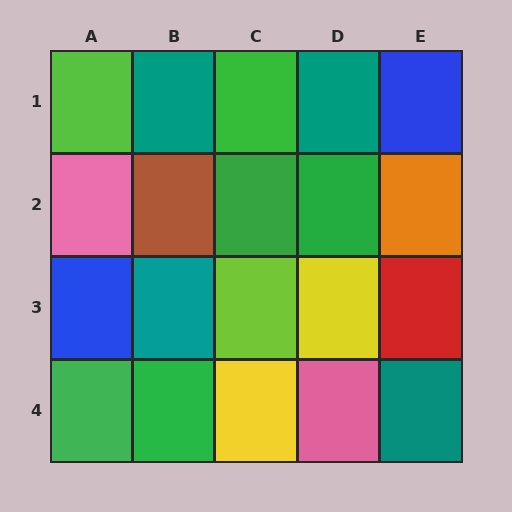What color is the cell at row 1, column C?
Green.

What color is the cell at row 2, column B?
Brown.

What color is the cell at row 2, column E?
Orange.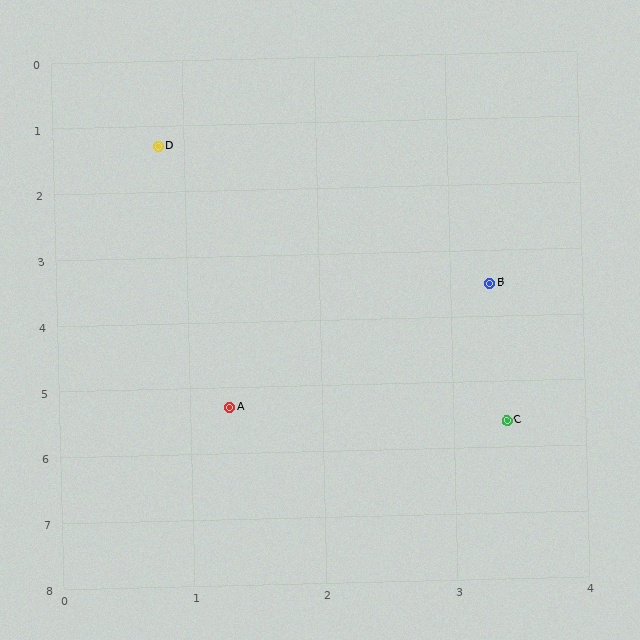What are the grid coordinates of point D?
Point D is at approximately (0.8, 1.3).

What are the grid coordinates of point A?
Point A is at approximately (1.3, 5.3).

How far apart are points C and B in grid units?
Points C and B are about 2.1 grid units apart.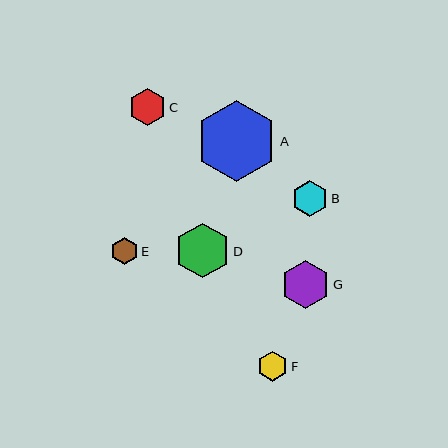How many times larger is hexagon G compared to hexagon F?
Hexagon G is approximately 1.6 times the size of hexagon F.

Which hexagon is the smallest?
Hexagon E is the smallest with a size of approximately 27 pixels.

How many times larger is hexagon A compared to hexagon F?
Hexagon A is approximately 2.7 times the size of hexagon F.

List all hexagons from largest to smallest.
From largest to smallest: A, D, G, C, B, F, E.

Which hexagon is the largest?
Hexagon A is the largest with a size of approximately 81 pixels.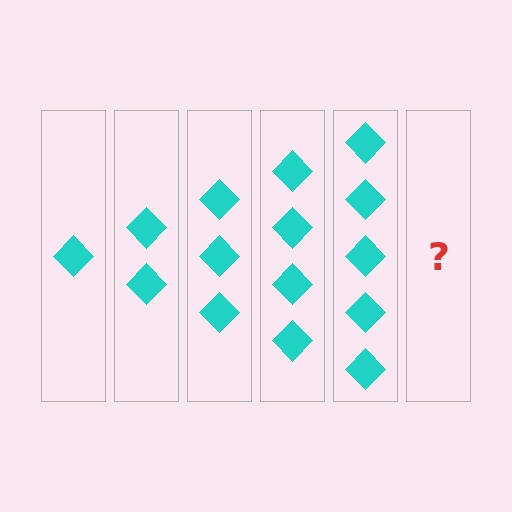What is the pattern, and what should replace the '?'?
The pattern is that each step adds one more diamond. The '?' should be 6 diamonds.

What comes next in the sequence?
The next element should be 6 diamonds.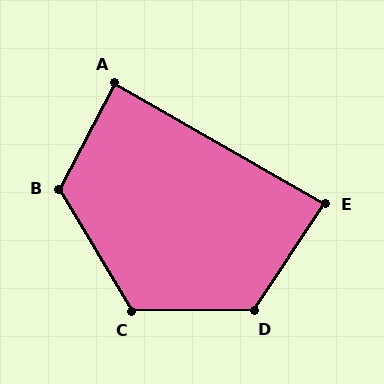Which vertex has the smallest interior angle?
E, at approximately 86 degrees.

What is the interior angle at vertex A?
Approximately 88 degrees (approximately right).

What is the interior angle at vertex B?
Approximately 121 degrees (obtuse).